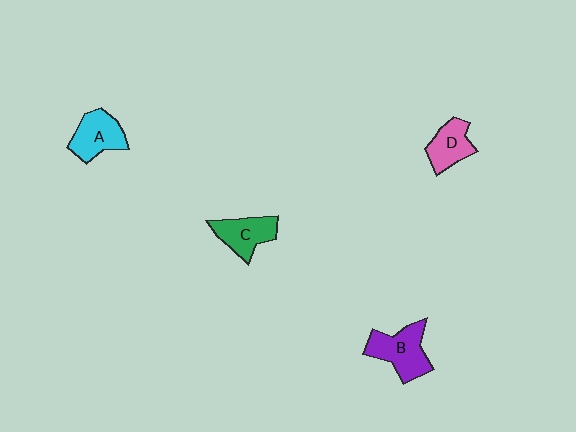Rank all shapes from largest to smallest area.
From largest to smallest: B (purple), A (cyan), C (green), D (pink).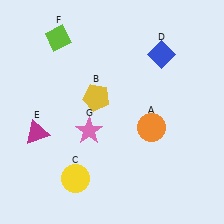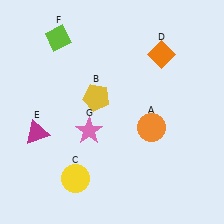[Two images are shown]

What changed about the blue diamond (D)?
In Image 1, D is blue. In Image 2, it changed to orange.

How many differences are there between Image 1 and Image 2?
There is 1 difference between the two images.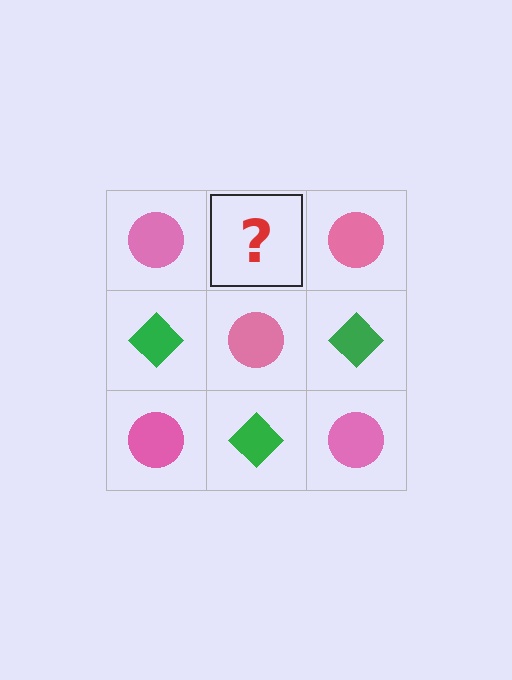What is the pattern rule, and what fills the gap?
The rule is that it alternates pink circle and green diamond in a checkerboard pattern. The gap should be filled with a green diamond.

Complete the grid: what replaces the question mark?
The question mark should be replaced with a green diamond.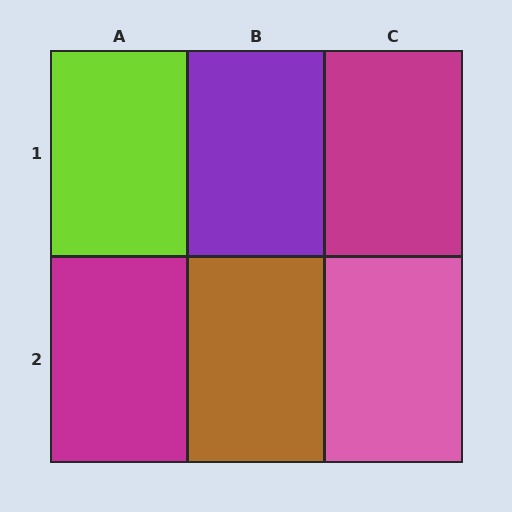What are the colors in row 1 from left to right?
Lime, purple, magenta.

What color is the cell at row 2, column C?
Pink.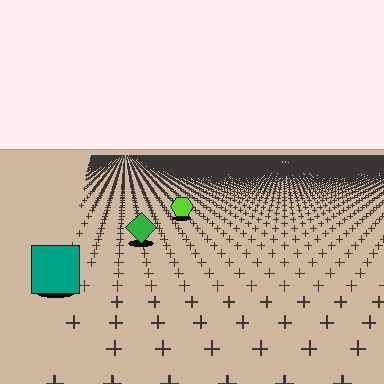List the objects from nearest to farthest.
From nearest to farthest: the teal square, the green diamond, the lime hexagon.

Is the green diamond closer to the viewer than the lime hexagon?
Yes. The green diamond is closer — you can tell from the texture gradient: the ground texture is coarser near it.